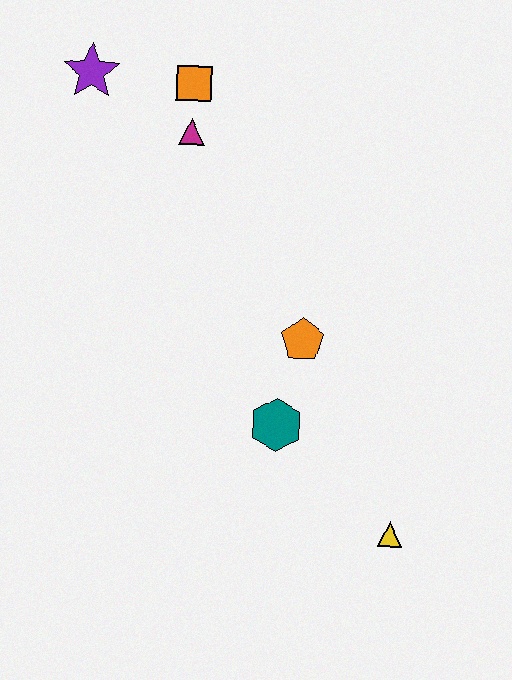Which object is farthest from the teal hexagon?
The purple star is farthest from the teal hexagon.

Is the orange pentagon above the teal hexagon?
Yes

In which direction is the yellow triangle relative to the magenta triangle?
The yellow triangle is below the magenta triangle.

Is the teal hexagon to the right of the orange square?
Yes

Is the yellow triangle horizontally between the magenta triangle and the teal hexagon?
No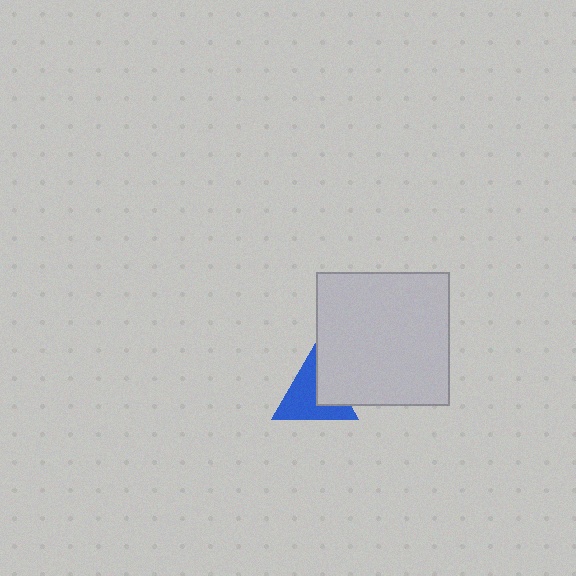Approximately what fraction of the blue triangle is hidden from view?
Roughly 33% of the blue triangle is hidden behind the light gray square.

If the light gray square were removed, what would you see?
You would see the complete blue triangle.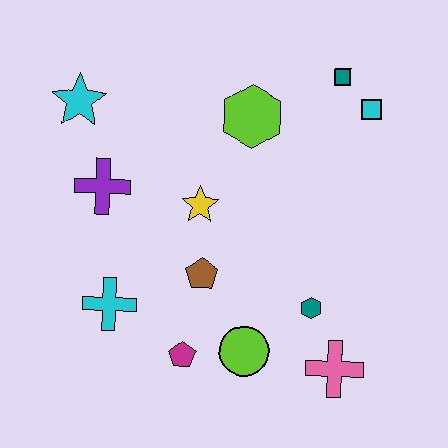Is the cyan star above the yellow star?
Yes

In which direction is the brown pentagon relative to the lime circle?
The brown pentagon is above the lime circle.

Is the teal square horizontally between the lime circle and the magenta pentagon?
No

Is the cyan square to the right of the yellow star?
Yes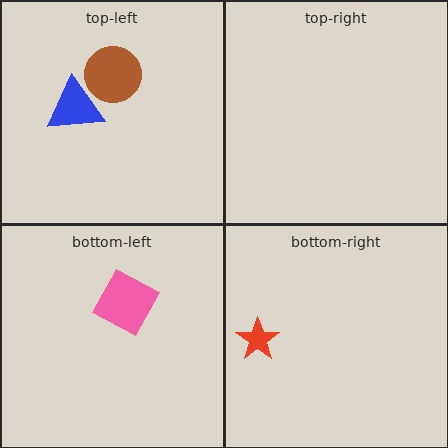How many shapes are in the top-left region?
2.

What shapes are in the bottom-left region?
The pink square.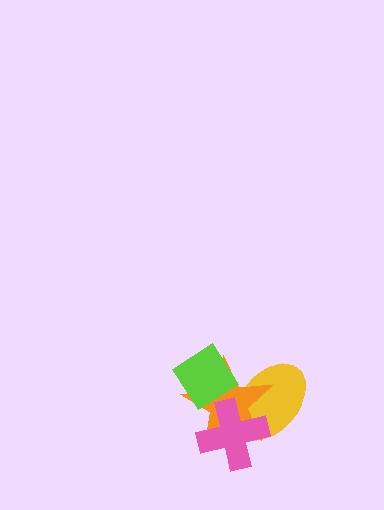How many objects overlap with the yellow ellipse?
3 objects overlap with the yellow ellipse.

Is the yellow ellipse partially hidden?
Yes, it is partially covered by another shape.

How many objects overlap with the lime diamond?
2 objects overlap with the lime diamond.